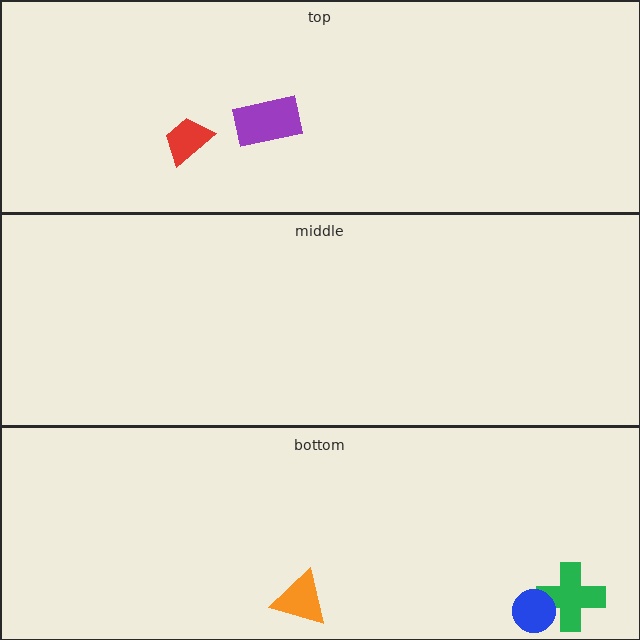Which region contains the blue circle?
The bottom region.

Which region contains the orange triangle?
The bottom region.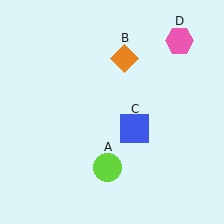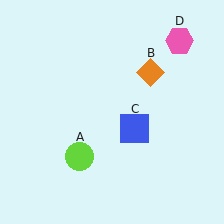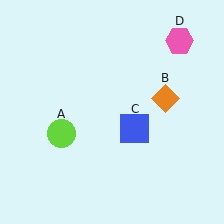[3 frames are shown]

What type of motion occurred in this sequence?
The lime circle (object A), orange diamond (object B) rotated clockwise around the center of the scene.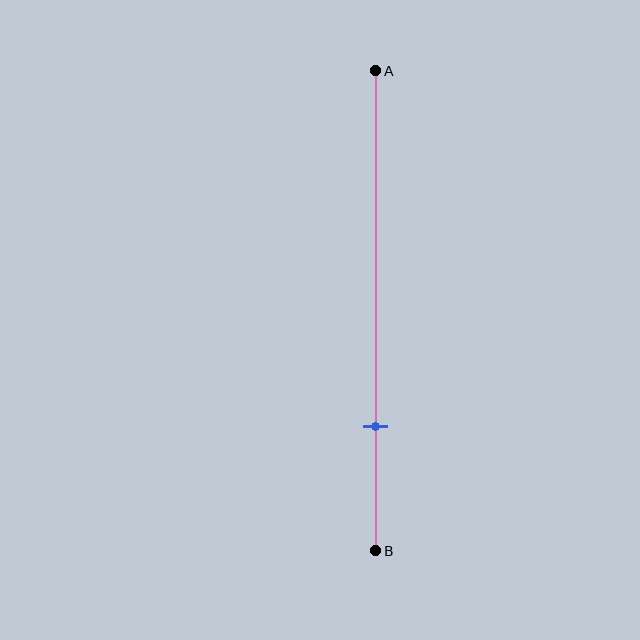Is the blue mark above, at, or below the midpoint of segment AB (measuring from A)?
The blue mark is below the midpoint of segment AB.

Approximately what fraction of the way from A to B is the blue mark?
The blue mark is approximately 75% of the way from A to B.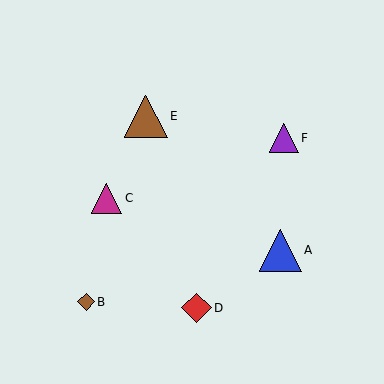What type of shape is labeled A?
Shape A is a blue triangle.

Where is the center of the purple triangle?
The center of the purple triangle is at (284, 138).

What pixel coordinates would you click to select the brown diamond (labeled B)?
Click at (86, 302) to select the brown diamond B.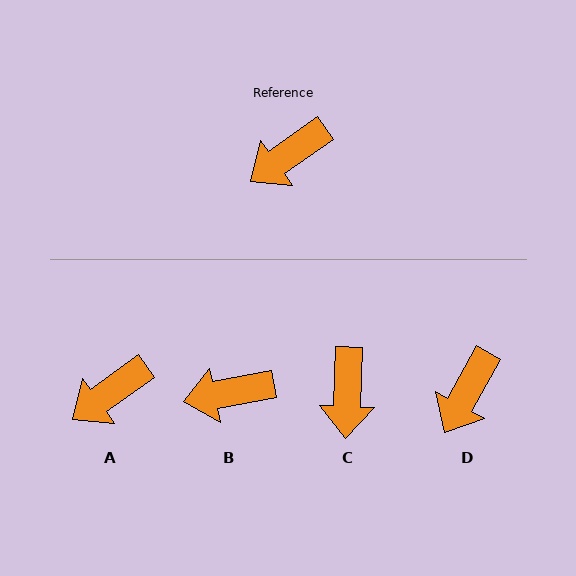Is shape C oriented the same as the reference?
No, it is off by about 53 degrees.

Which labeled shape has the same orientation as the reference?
A.